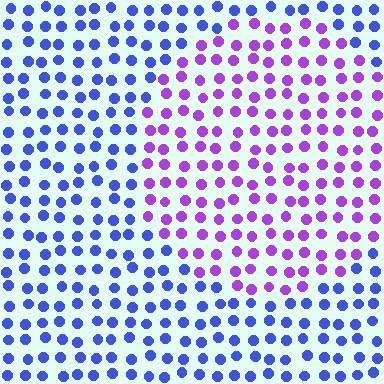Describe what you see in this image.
The image is filled with small blue elements in a uniform arrangement. A circle-shaped region is visible where the elements are tinted to a slightly different hue, forming a subtle color boundary.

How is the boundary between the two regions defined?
The boundary is defined purely by a slight shift in hue (about 50 degrees). Spacing, size, and orientation are identical on both sides.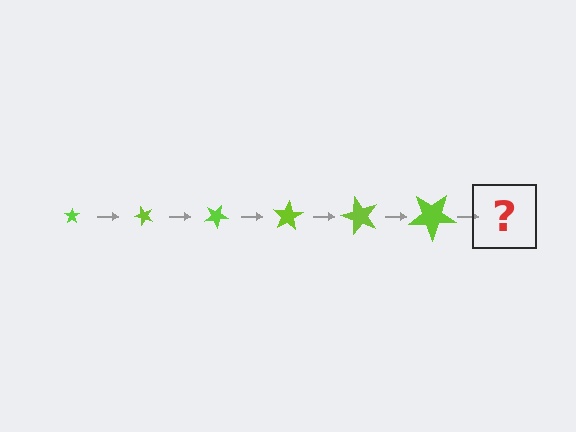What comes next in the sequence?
The next element should be a star, larger than the previous one and rotated 300 degrees from the start.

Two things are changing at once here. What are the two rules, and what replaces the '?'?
The two rules are that the star grows larger each step and it rotates 50 degrees each step. The '?' should be a star, larger than the previous one and rotated 300 degrees from the start.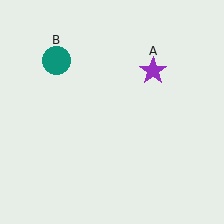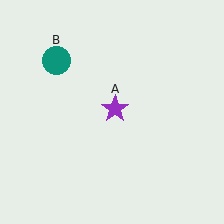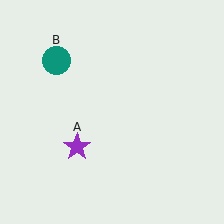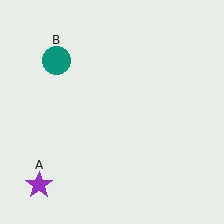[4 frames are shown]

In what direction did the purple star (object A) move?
The purple star (object A) moved down and to the left.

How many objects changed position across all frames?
1 object changed position: purple star (object A).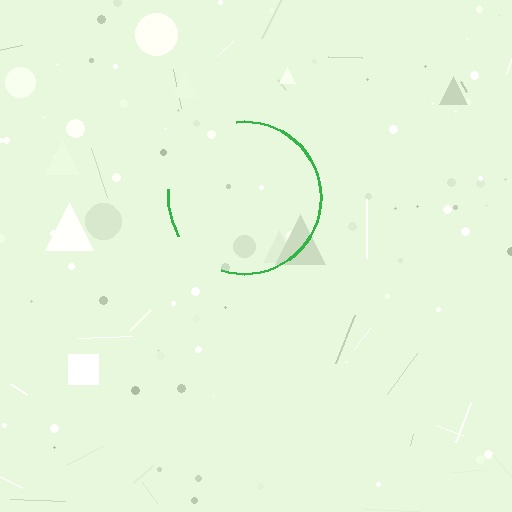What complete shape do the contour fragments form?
The contour fragments form a circle.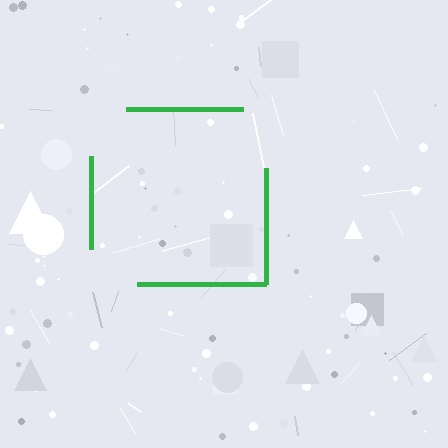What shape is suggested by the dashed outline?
The dashed outline suggests a square.